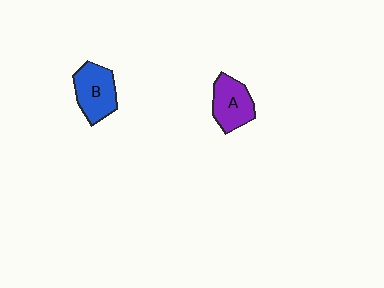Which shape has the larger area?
Shape B (blue).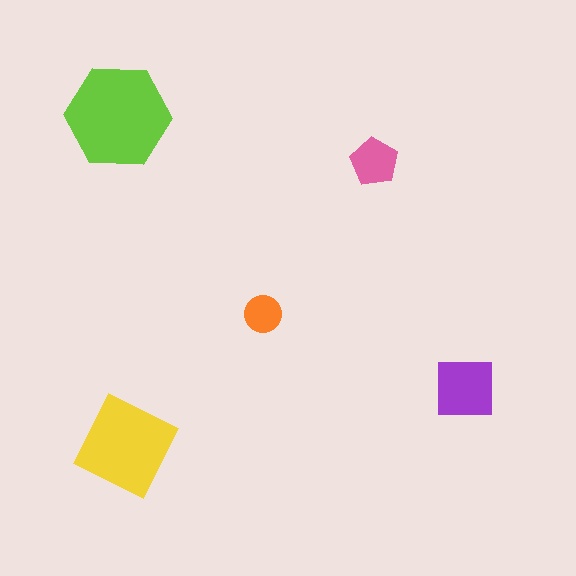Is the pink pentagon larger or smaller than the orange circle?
Larger.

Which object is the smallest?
The orange circle.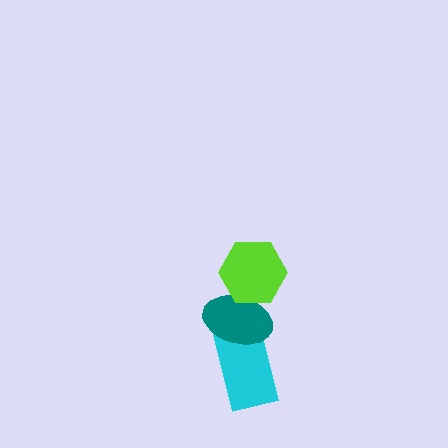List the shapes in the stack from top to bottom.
From top to bottom: the lime hexagon, the teal ellipse, the cyan rectangle.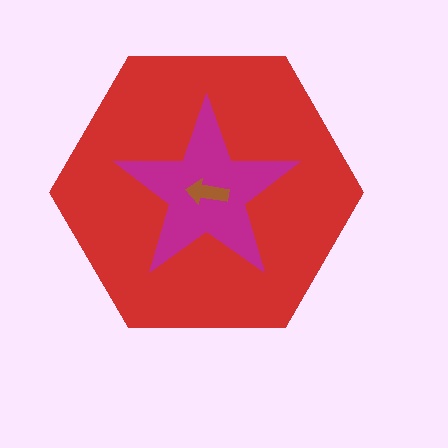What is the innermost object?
The brown arrow.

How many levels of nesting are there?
3.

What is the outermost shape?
The red hexagon.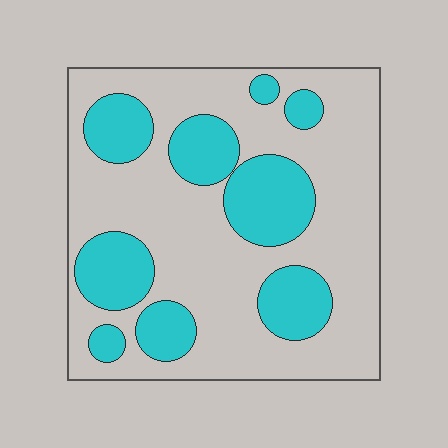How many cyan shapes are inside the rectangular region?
9.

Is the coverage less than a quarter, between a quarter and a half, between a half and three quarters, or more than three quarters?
Between a quarter and a half.